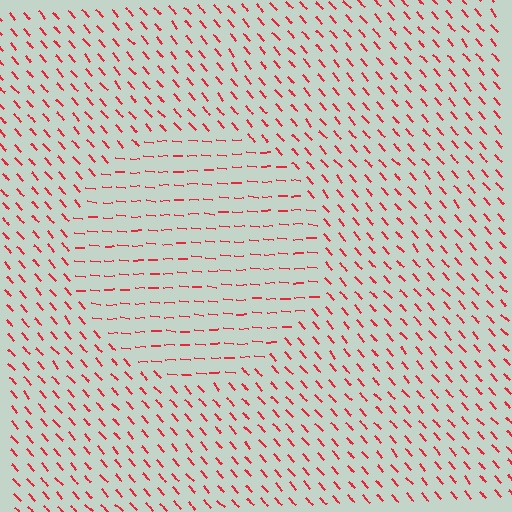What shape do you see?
I see a circle.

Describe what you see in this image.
The image is filled with small red line segments. A circle region in the image has lines oriented differently from the surrounding lines, creating a visible texture boundary.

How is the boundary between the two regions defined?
The boundary is defined purely by a change in line orientation (approximately 45 degrees difference). All lines are the same color and thickness.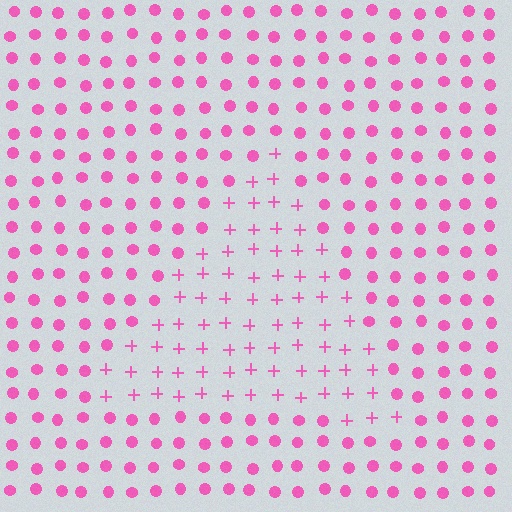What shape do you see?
I see a triangle.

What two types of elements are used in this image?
The image uses plus signs inside the triangle region and circles outside it.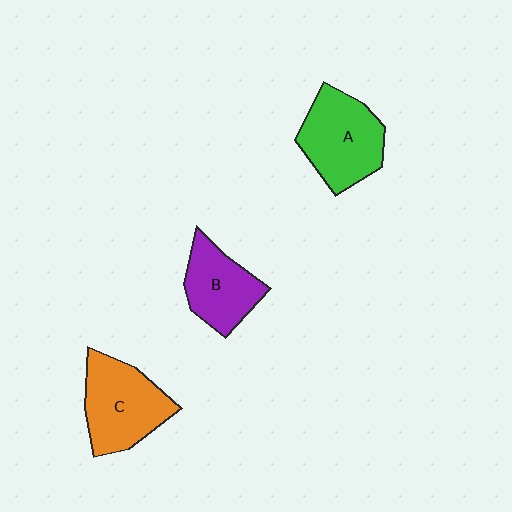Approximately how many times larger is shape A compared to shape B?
Approximately 1.3 times.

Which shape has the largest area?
Shape A (green).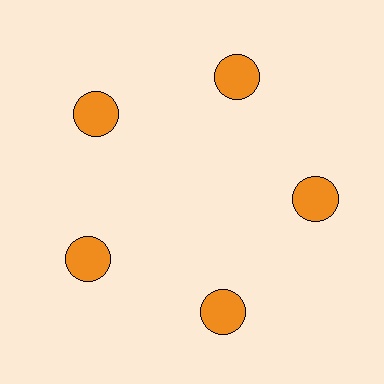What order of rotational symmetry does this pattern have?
This pattern has 5-fold rotational symmetry.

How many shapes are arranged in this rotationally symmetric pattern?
There are 5 shapes, arranged in 5 groups of 1.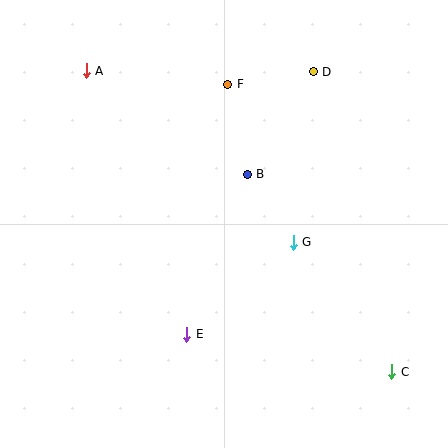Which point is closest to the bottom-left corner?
Point E is closest to the bottom-left corner.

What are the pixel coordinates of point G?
Point G is at (293, 242).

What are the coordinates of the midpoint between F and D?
The midpoint between F and D is at (270, 78).